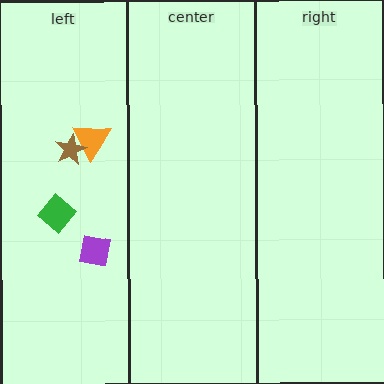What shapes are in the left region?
The orange triangle, the brown star, the green diamond, the purple square.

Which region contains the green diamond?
The left region.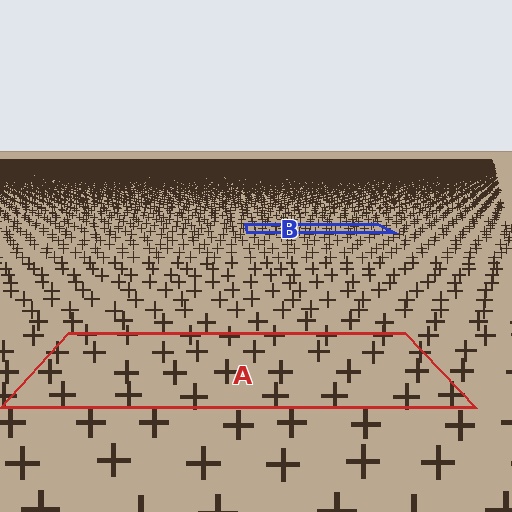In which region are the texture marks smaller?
The texture marks are smaller in region B, because it is farther away.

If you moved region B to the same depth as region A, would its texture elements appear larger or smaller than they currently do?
They would appear larger. At a closer depth, the same texture elements are projected at a bigger on-screen size.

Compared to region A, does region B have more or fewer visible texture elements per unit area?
Region B has more texture elements per unit area — they are packed more densely because it is farther away.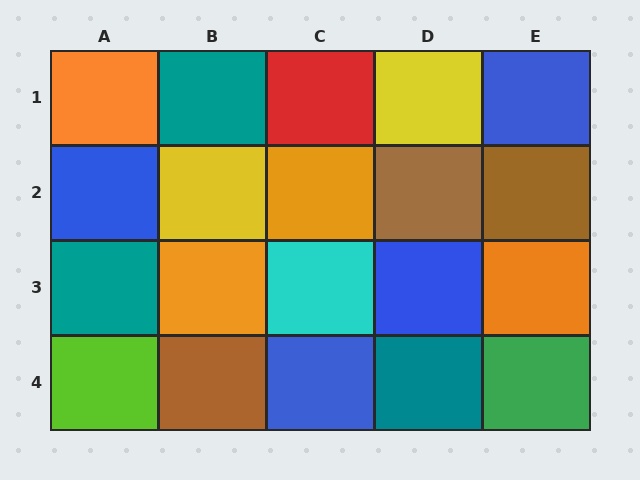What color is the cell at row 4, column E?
Green.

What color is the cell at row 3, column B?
Orange.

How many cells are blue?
4 cells are blue.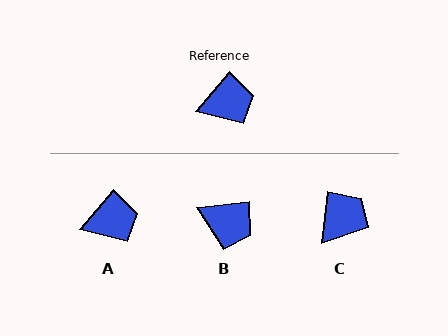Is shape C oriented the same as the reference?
No, it is off by about 34 degrees.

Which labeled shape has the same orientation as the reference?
A.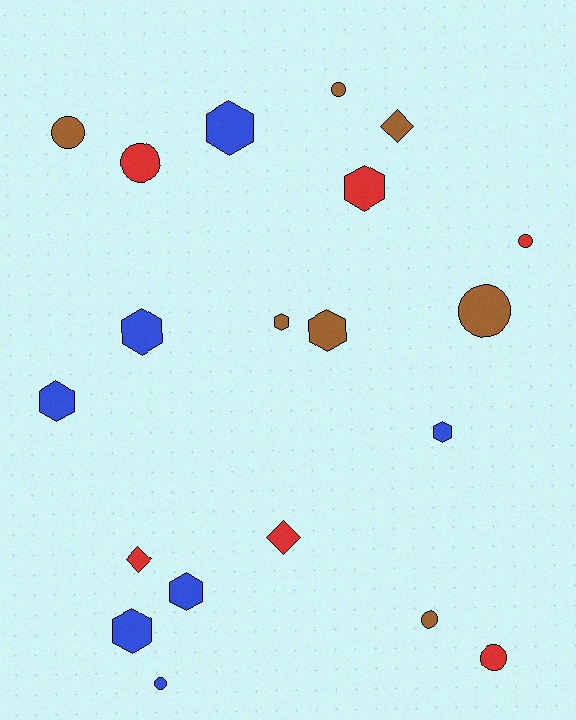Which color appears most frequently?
Blue, with 7 objects.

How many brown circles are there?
There are 4 brown circles.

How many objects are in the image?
There are 20 objects.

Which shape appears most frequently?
Hexagon, with 9 objects.